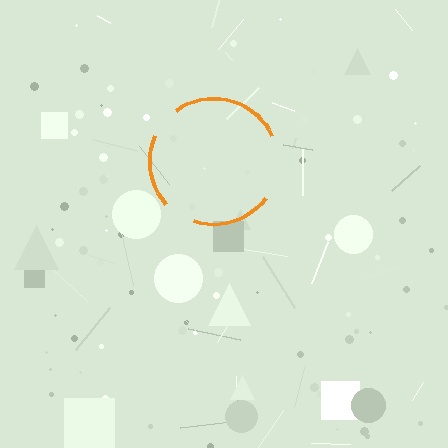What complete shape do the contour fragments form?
The contour fragments form a circle.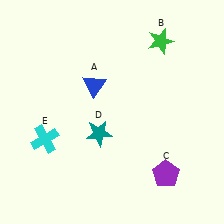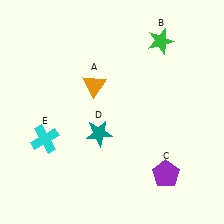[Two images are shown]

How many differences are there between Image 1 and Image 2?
There is 1 difference between the two images.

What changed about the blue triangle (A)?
In Image 1, A is blue. In Image 2, it changed to orange.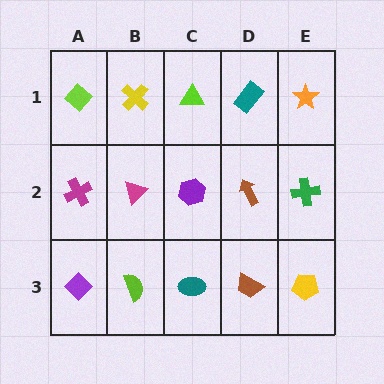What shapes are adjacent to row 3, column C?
A purple hexagon (row 2, column C), a lime semicircle (row 3, column B), a brown trapezoid (row 3, column D).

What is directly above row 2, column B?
A yellow cross.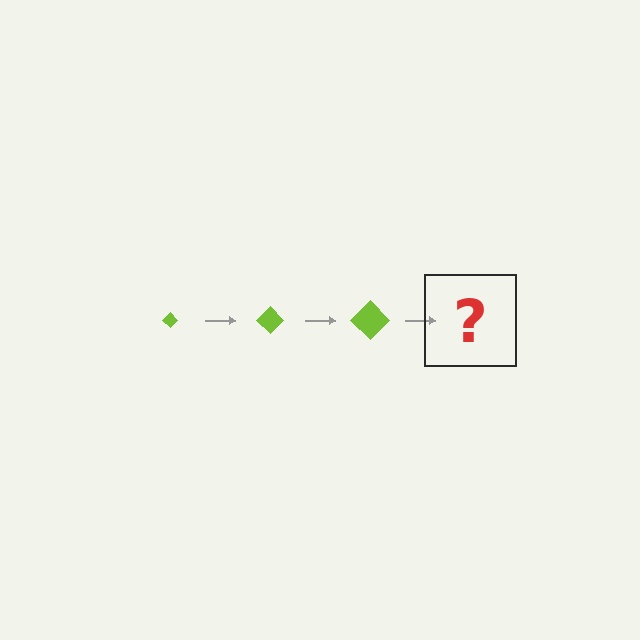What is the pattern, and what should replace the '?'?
The pattern is that the diamond gets progressively larger each step. The '?' should be a lime diamond, larger than the previous one.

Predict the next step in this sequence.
The next step is a lime diamond, larger than the previous one.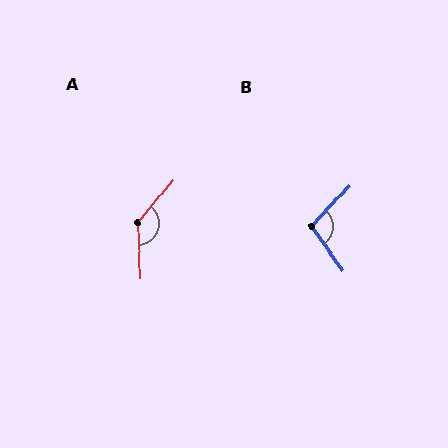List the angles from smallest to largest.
B (100°), A (137°).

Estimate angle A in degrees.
Approximately 137 degrees.